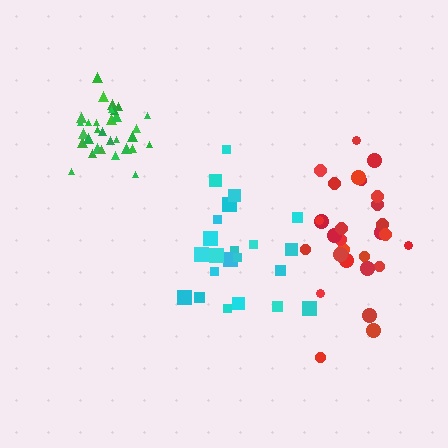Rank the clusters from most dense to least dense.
green, cyan, red.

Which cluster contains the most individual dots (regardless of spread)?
Green (31).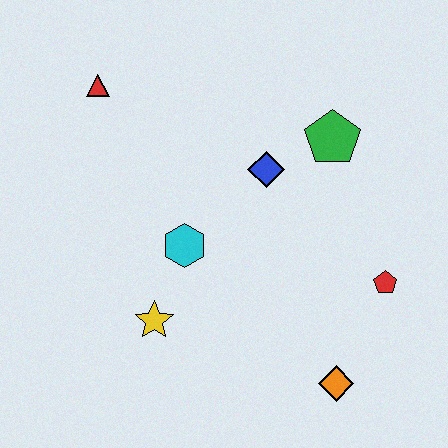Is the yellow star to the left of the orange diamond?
Yes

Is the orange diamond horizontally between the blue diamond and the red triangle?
No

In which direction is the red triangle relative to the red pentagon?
The red triangle is to the left of the red pentagon.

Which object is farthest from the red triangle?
The orange diamond is farthest from the red triangle.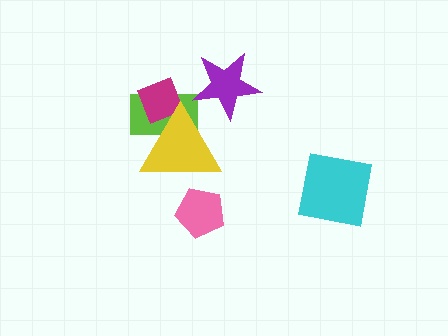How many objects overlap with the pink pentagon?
0 objects overlap with the pink pentagon.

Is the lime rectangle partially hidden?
Yes, it is partially covered by another shape.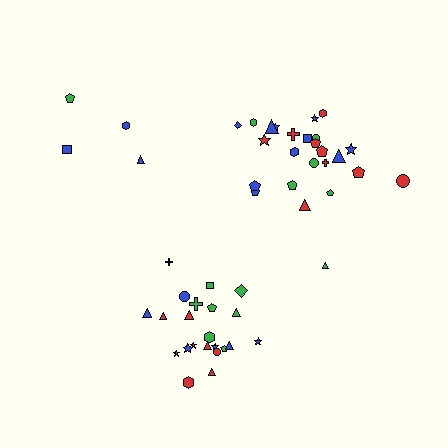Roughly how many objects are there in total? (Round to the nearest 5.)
Roughly 50 objects in total.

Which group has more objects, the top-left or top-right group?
The top-right group.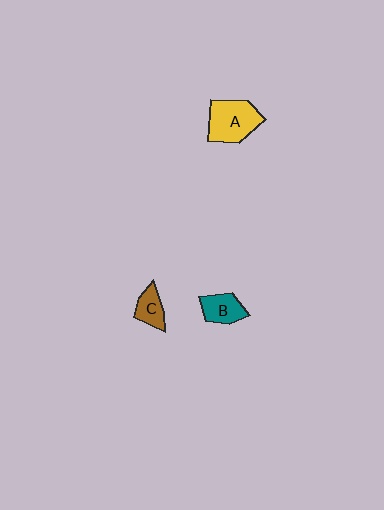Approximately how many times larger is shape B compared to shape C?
Approximately 1.3 times.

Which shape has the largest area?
Shape A (yellow).